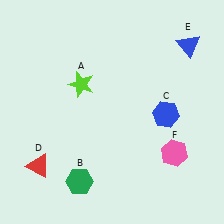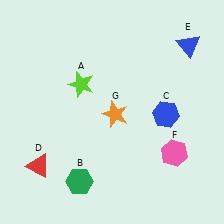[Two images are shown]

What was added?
An orange star (G) was added in Image 2.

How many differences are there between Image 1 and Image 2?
There is 1 difference between the two images.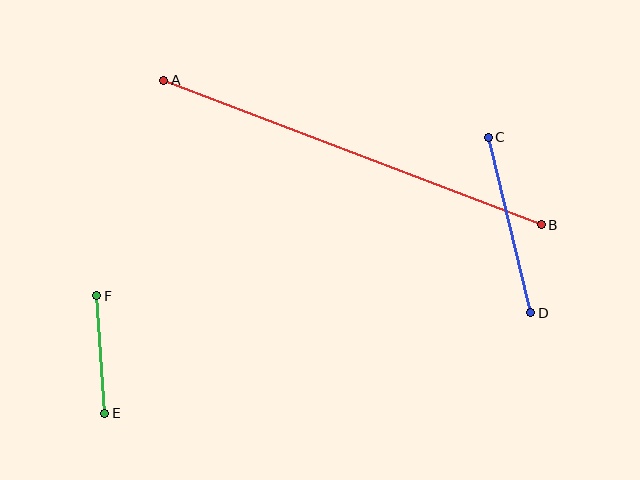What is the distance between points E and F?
The distance is approximately 118 pixels.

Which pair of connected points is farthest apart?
Points A and B are farthest apart.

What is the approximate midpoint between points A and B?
The midpoint is at approximately (352, 153) pixels.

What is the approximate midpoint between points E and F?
The midpoint is at approximately (101, 355) pixels.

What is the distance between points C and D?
The distance is approximately 181 pixels.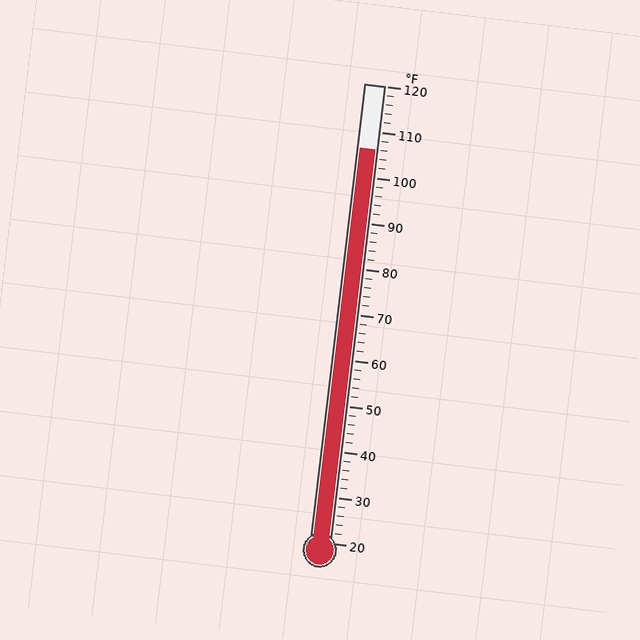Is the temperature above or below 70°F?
The temperature is above 70°F.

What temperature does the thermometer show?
The thermometer shows approximately 106°F.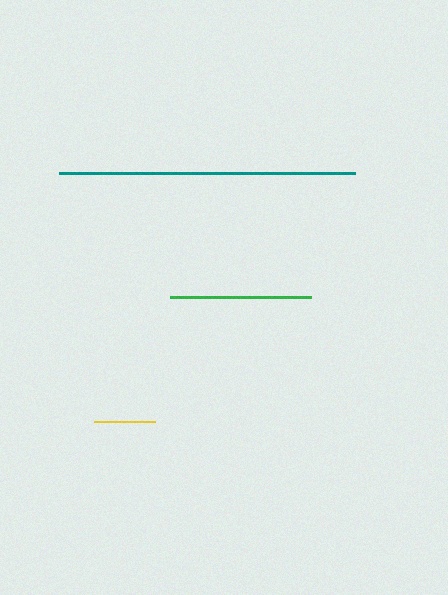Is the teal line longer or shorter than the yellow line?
The teal line is longer than the yellow line.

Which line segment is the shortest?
The yellow line is the shortest at approximately 61 pixels.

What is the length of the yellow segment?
The yellow segment is approximately 61 pixels long.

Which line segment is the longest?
The teal line is the longest at approximately 296 pixels.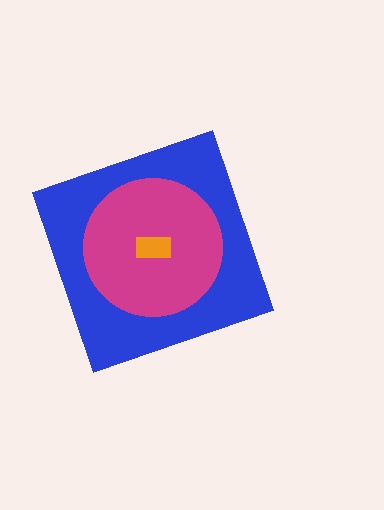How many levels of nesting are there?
3.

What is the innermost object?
The orange rectangle.